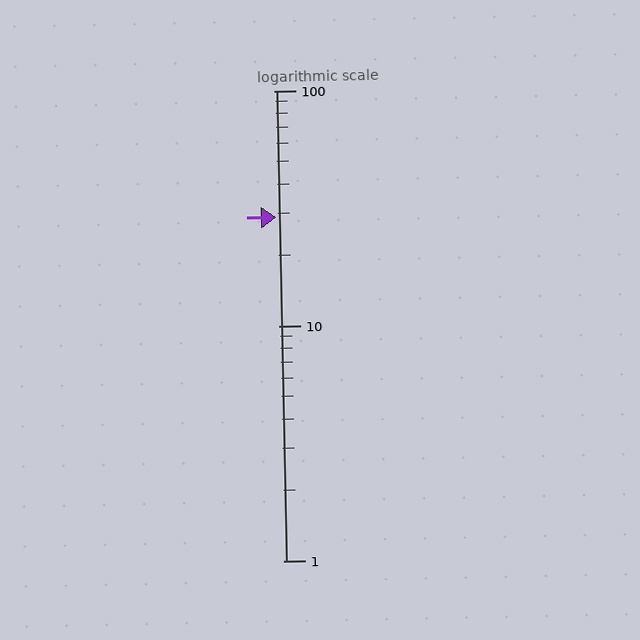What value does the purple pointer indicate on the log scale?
The pointer indicates approximately 29.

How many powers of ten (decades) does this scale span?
The scale spans 2 decades, from 1 to 100.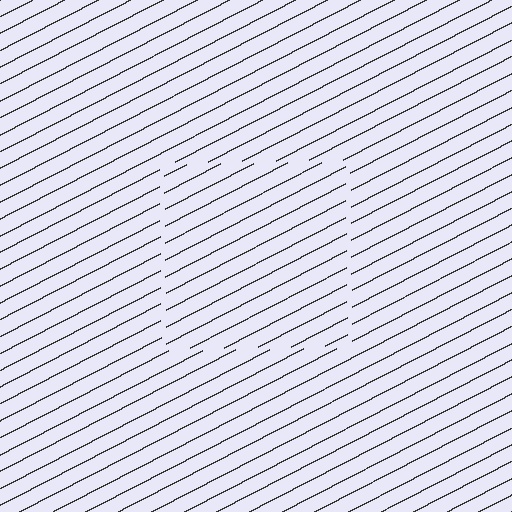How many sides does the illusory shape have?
4 sides — the line-ends trace a square.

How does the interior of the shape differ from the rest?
The interior of the shape contains the same grating, shifted by half a period — the contour is defined by the phase discontinuity where line-ends from the inner and outer gratings abut.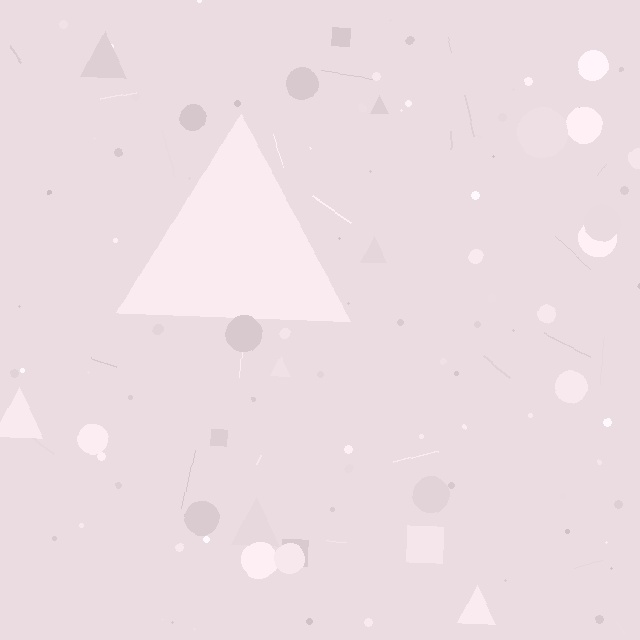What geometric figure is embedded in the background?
A triangle is embedded in the background.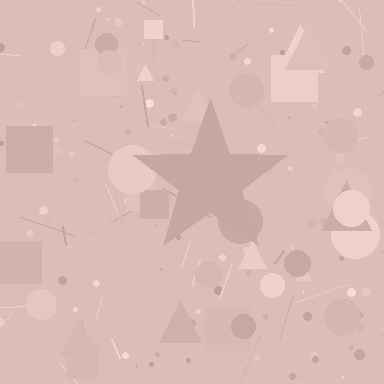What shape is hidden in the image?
A star is hidden in the image.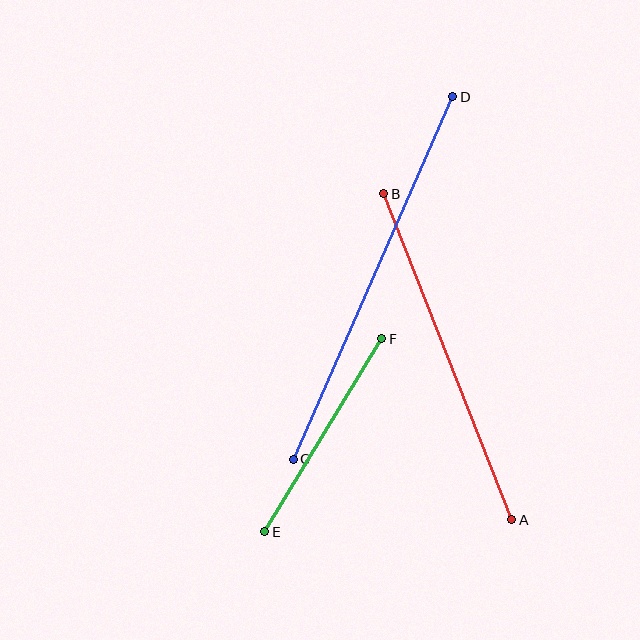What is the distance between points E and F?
The distance is approximately 226 pixels.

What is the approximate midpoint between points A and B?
The midpoint is at approximately (448, 357) pixels.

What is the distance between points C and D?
The distance is approximately 396 pixels.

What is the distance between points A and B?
The distance is approximately 350 pixels.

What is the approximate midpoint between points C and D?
The midpoint is at approximately (373, 278) pixels.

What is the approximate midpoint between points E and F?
The midpoint is at approximately (323, 435) pixels.